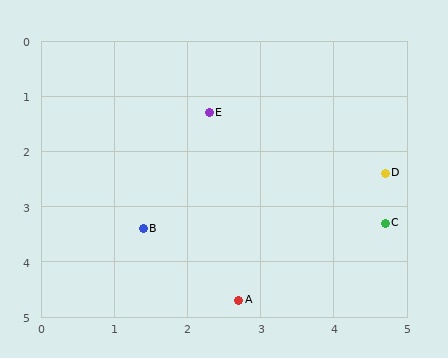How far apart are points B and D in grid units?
Points B and D are about 3.4 grid units apart.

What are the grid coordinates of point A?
Point A is at approximately (2.7, 4.7).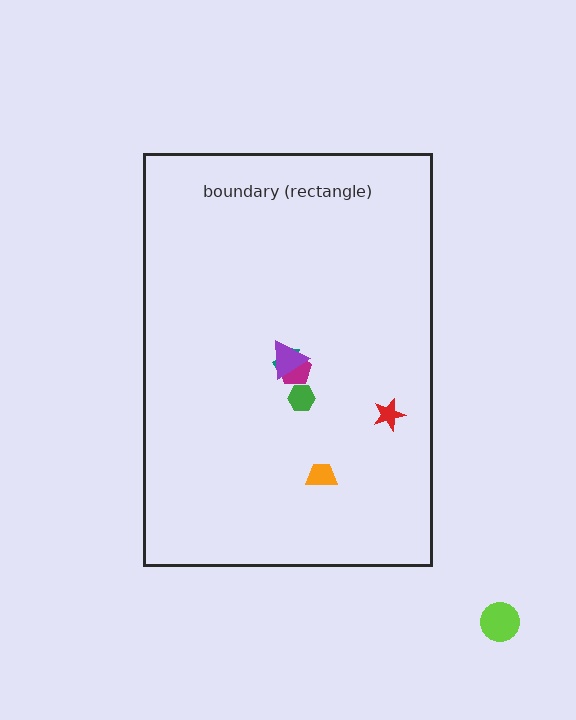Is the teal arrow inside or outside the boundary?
Inside.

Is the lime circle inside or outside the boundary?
Outside.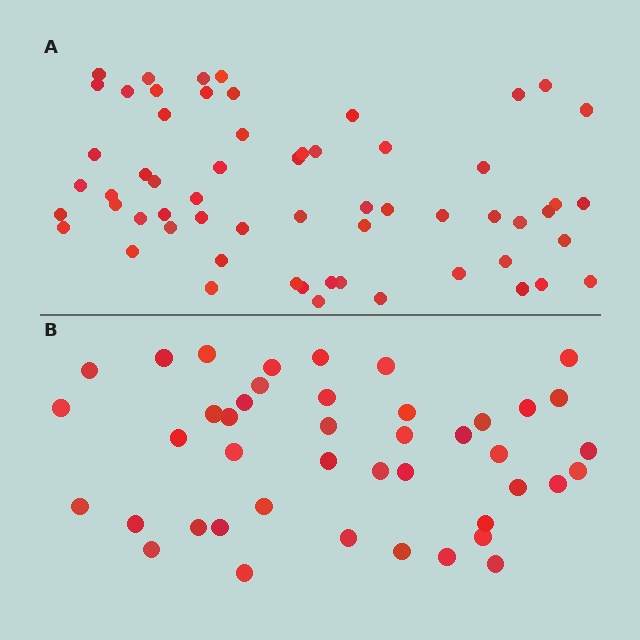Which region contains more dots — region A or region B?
Region A (the top region) has more dots.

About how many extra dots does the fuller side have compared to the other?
Region A has approximately 15 more dots than region B.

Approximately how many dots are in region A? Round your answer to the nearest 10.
About 60 dots.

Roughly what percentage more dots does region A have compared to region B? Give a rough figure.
About 40% more.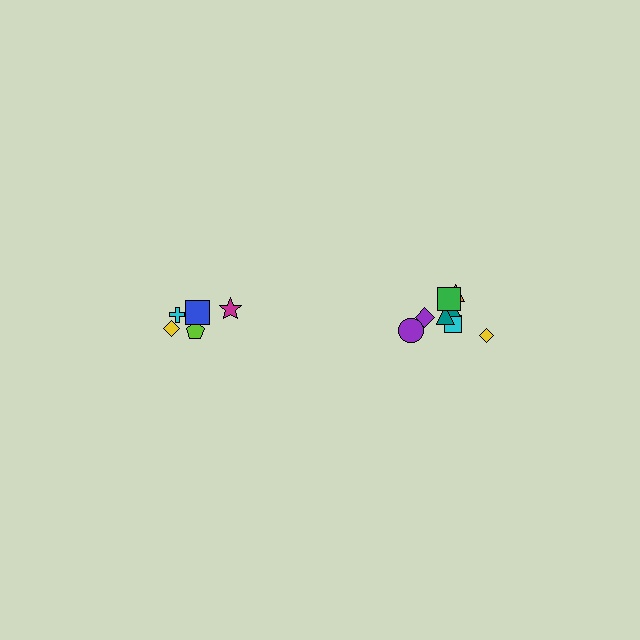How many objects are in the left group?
There are 6 objects.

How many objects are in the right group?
There are 8 objects.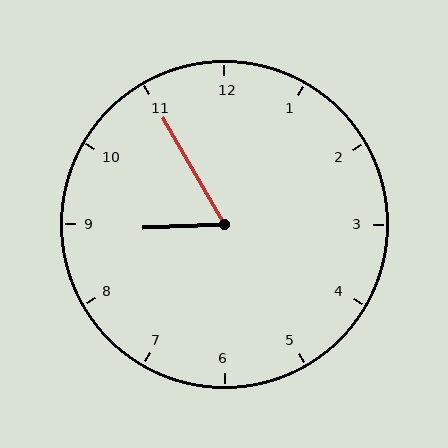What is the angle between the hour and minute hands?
Approximately 62 degrees.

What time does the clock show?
8:55.